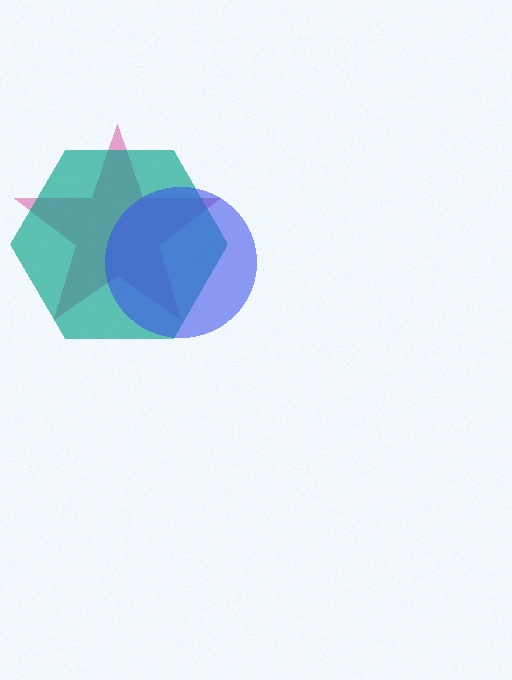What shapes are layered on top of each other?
The layered shapes are: a pink star, a teal hexagon, a blue circle.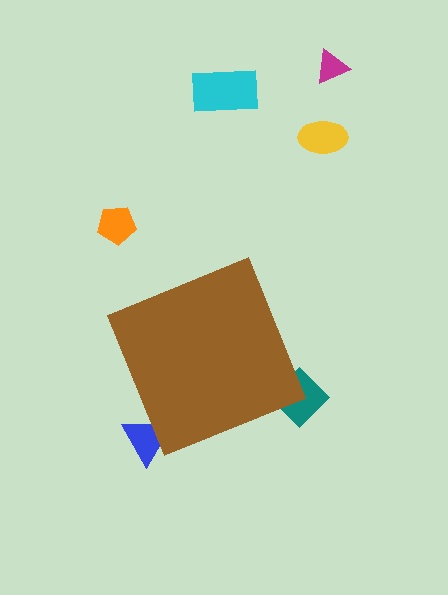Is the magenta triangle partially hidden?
No, the magenta triangle is fully visible.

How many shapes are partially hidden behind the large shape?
2 shapes are partially hidden.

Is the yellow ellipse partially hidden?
No, the yellow ellipse is fully visible.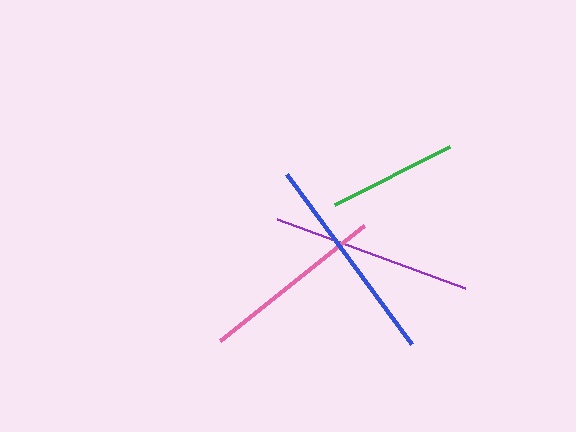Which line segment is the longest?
The blue line is the longest at approximately 212 pixels.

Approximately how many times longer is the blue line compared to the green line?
The blue line is approximately 1.6 times the length of the green line.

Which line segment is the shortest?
The green line is the shortest at approximately 128 pixels.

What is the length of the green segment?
The green segment is approximately 128 pixels long.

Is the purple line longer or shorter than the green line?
The purple line is longer than the green line.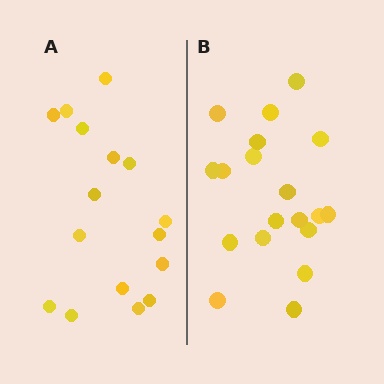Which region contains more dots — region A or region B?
Region B (the right region) has more dots.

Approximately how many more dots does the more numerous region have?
Region B has just a few more — roughly 2 or 3 more dots than region A.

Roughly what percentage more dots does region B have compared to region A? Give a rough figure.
About 20% more.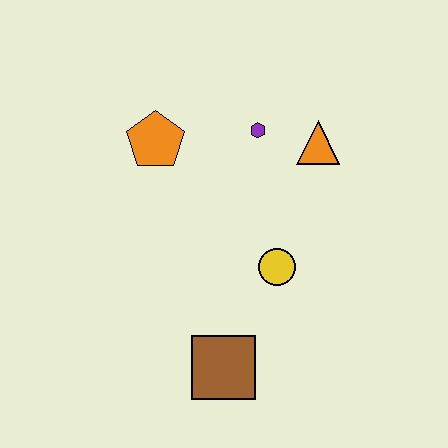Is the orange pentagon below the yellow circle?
No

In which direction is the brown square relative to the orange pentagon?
The brown square is below the orange pentagon.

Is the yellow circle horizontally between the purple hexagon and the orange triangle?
Yes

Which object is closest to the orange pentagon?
The purple hexagon is closest to the orange pentagon.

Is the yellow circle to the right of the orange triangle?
No